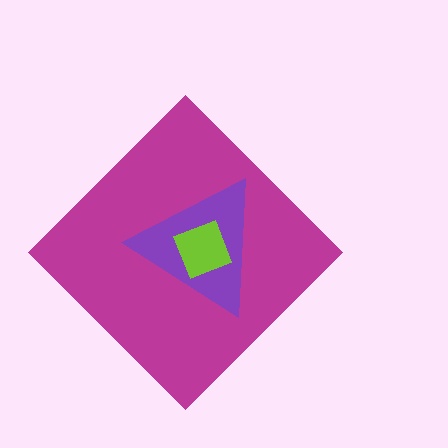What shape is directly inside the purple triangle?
The lime square.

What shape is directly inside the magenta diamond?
The purple triangle.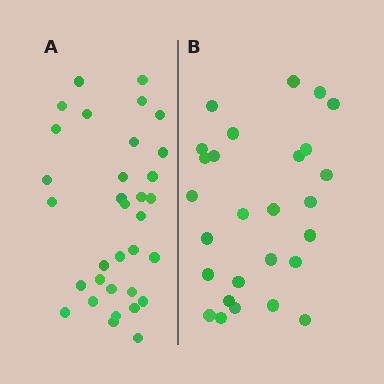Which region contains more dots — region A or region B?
Region A (the left region) has more dots.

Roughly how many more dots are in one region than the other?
Region A has about 6 more dots than region B.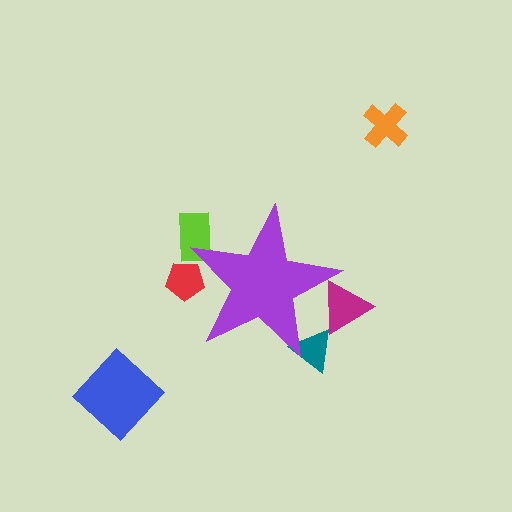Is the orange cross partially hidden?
No, the orange cross is fully visible.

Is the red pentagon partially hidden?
Yes, the red pentagon is partially hidden behind the purple star.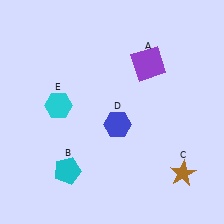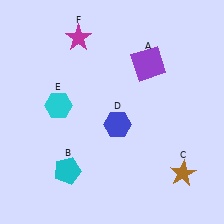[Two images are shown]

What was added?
A magenta star (F) was added in Image 2.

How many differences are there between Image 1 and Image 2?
There is 1 difference between the two images.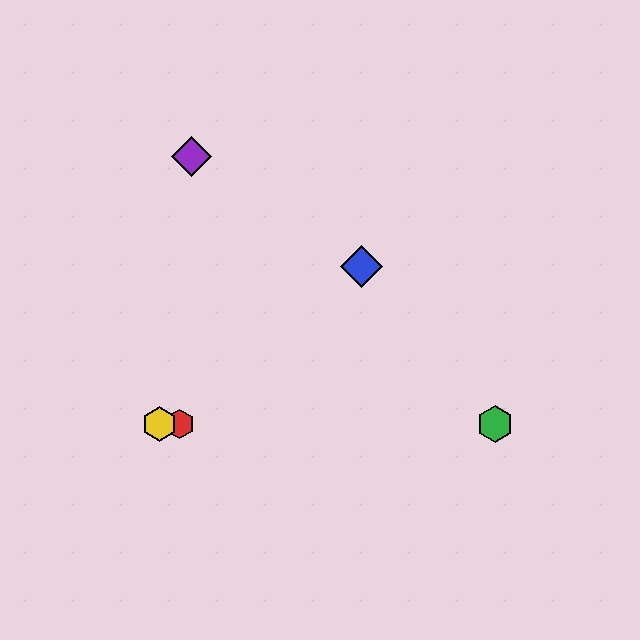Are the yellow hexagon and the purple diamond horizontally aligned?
No, the yellow hexagon is at y≈424 and the purple diamond is at y≈156.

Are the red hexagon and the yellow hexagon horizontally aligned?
Yes, both are at y≈424.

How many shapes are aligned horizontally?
3 shapes (the red hexagon, the green hexagon, the yellow hexagon) are aligned horizontally.